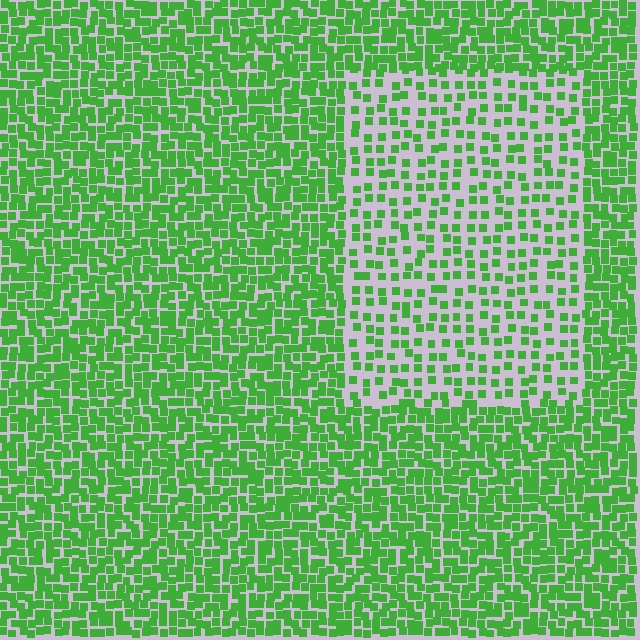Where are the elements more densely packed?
The elements are more densely packed outside the rectangle boundary.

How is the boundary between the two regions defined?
The boundary is defined by a change in element density (approximately 2.1x ratio). All elements are the same color, size, and shape.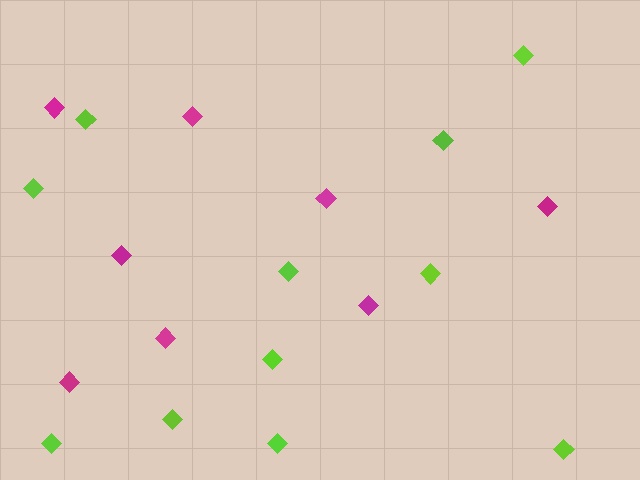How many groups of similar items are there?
There are 2 groups: one group of magenta diamonds (8) and one group of lime diamonds (11).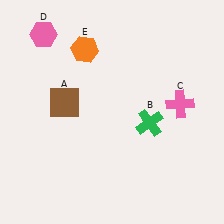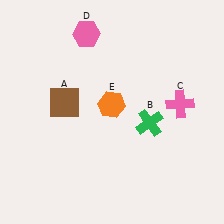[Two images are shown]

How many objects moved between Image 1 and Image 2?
2 objects moved between the two images.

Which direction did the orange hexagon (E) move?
The orange hexagon (E) moved down.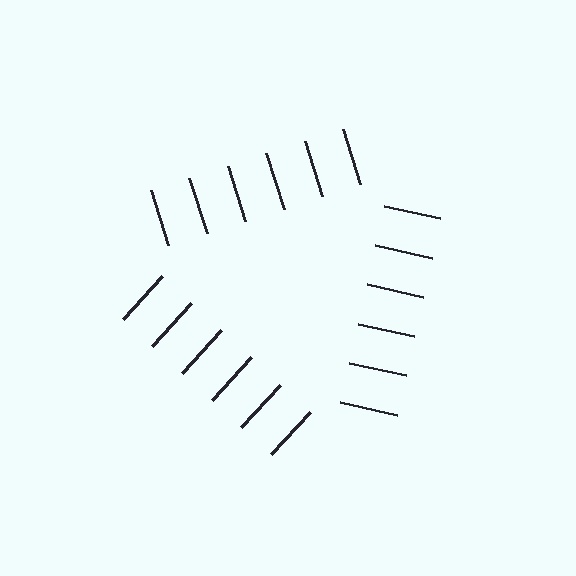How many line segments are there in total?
18 — 6 along each of the 3 edges.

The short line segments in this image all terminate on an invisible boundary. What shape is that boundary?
An illusory triangle — the line segments terminate on its edges but no continuous stroke is drawn.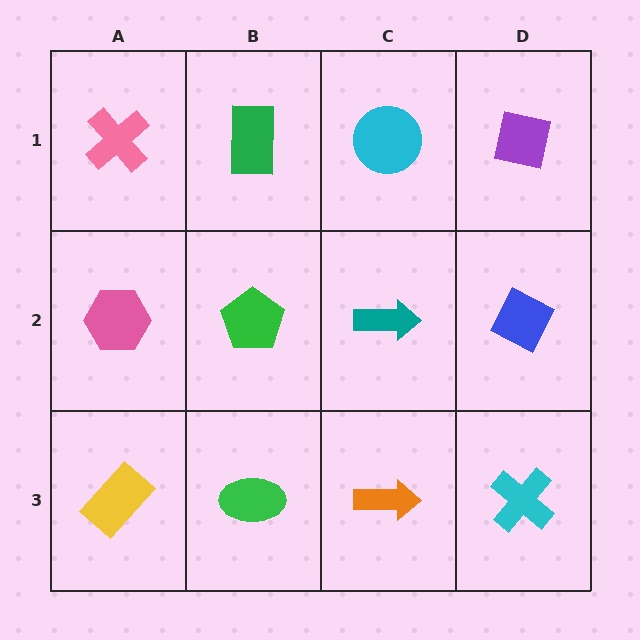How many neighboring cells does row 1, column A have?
2.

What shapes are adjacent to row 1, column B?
A green pentagon (row 2, column B), a pink cross (row 1, column A), a cyan circle (row 1, column C).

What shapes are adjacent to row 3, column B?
A green pentagon (row 2, column B), a yellow rectangle (row 3, column A), an orange arrow (row 3, column C).